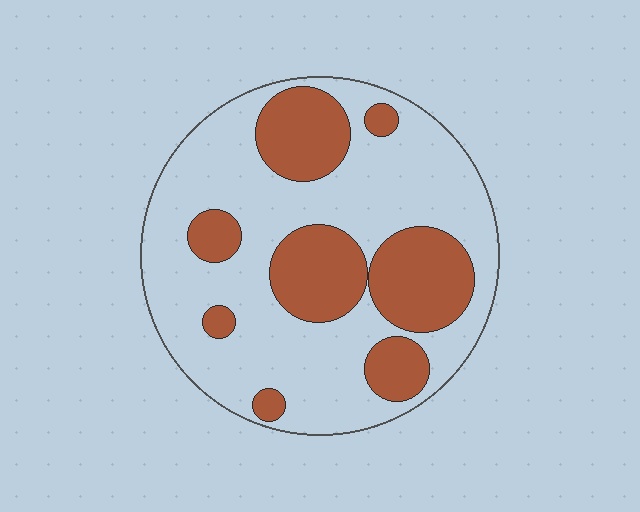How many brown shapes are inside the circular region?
8.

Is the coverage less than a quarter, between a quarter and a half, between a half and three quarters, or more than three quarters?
Between a quarter and a half.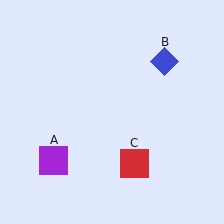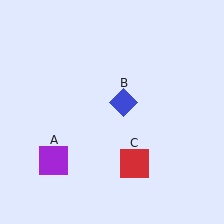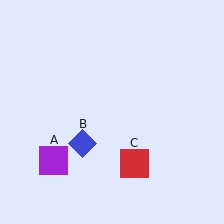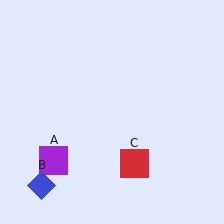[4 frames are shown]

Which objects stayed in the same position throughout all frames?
Purple square (object A) and red square (object C) remained stationary.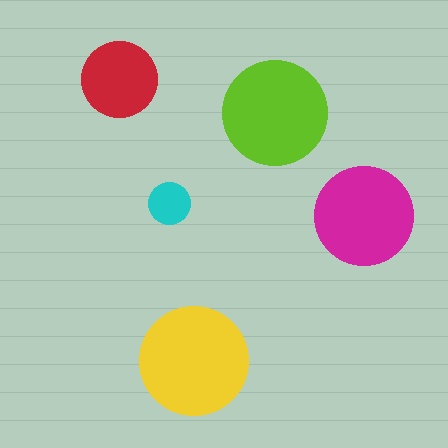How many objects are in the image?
There are 5 objects in the image.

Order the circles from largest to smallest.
the yellow one, the lime one, the magenta one, the red one, the cyan one.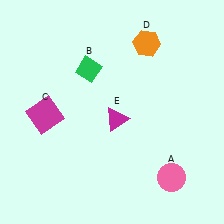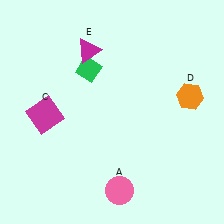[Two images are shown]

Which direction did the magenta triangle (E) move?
The magenta triangle (E) moved up.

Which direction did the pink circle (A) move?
The pink circle (A) moved left.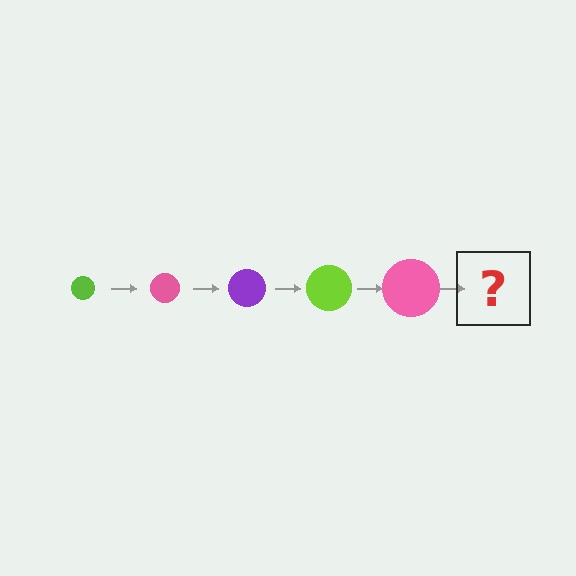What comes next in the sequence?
The next element should be a purple circle, larger than the previous one.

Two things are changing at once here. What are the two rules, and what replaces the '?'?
The two rules are that the circle grows larger each step and the color cycles through lime, pink, and purple. The '?' should be a purple circle, larger than the previous one.